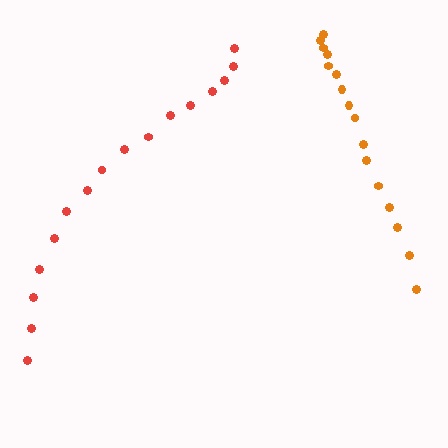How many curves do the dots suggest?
There are 2 distinct paths.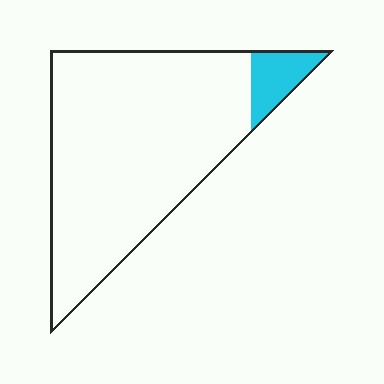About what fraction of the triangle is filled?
About one tenth (1/10).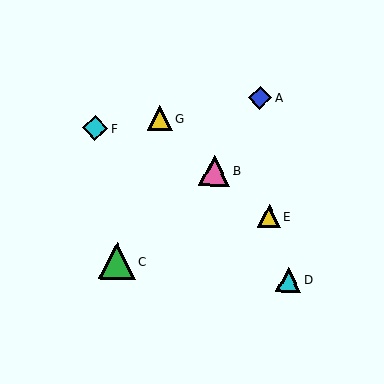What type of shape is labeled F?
Shape F is a cyan diamond.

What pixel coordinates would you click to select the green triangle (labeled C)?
Click at (117, 261) to select the green triangle C.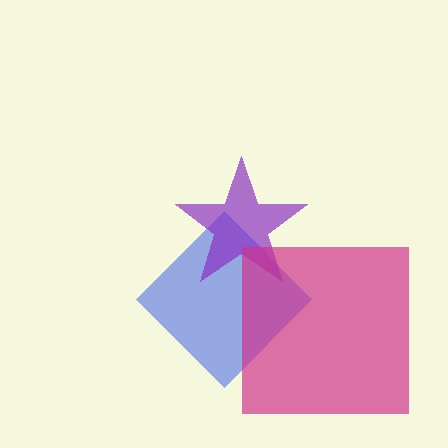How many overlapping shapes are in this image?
There are 3 overlapping shapes in the image.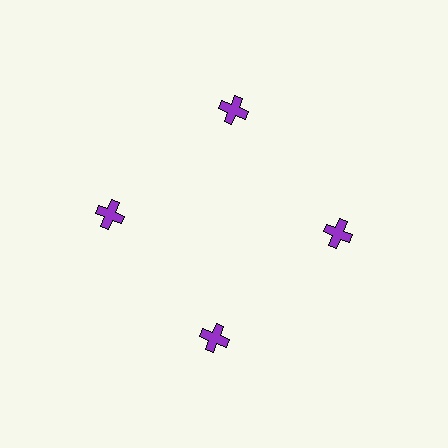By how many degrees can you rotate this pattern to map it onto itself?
The pattern maps onto itself every 90 degrees of rotation.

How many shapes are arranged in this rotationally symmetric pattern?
There are 4 shapes, arranged in 4 groups of 1.